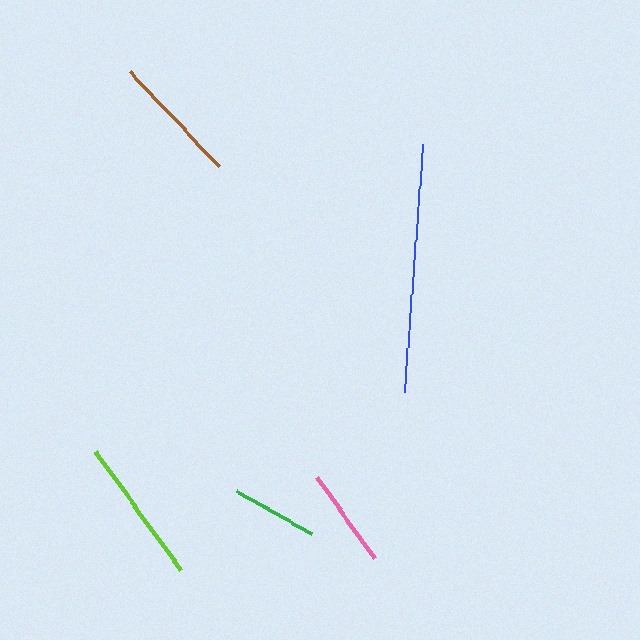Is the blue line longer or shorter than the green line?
The blue line is longer than the green line.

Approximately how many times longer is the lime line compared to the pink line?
The lime line is approximately 1.5 times the length of the pink line.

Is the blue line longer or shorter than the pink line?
The blue line is longer than the pink line.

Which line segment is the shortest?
The green line is the shortest at approximately 87 pixels.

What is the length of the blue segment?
The blue segment is approximately 248 pixels long.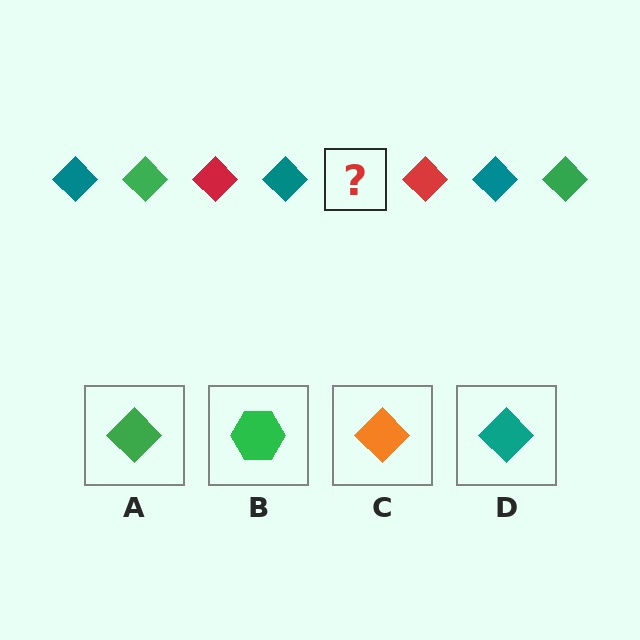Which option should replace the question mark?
Option A.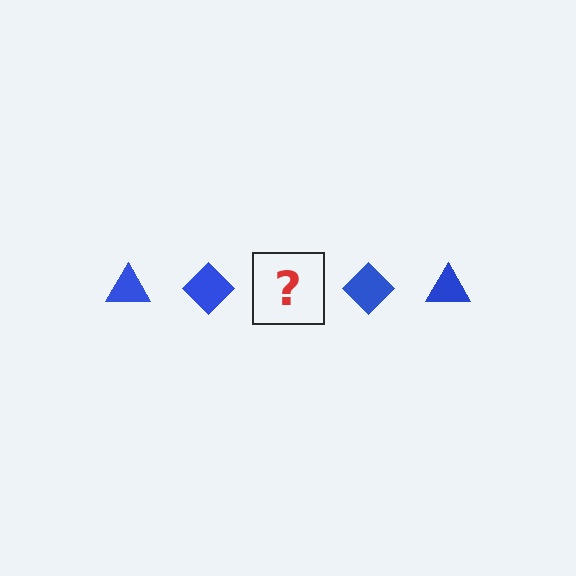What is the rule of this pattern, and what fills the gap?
The rule is that the pattern cycles through triangle, diamond shapes in blue. The gap should be filled with a blue triangle.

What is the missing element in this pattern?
The missing element is a blue triangle.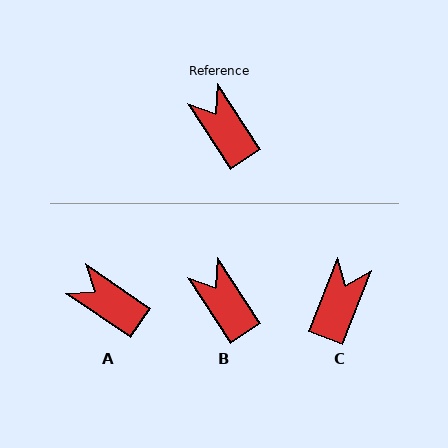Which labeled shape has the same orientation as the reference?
B.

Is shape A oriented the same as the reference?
No, it is off by about 23 degrees.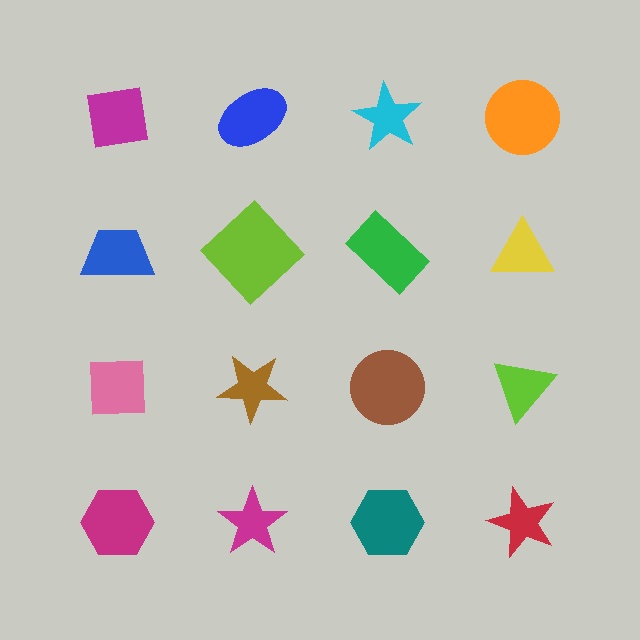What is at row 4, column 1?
A magenta hexagon.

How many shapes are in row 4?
4 shapes.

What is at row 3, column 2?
A brown star.